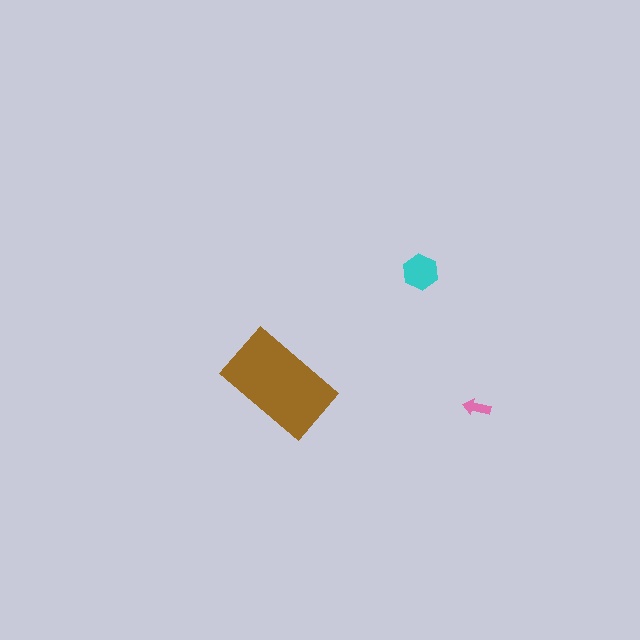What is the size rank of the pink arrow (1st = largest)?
3rd.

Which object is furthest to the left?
The brown rectangle is leftmost.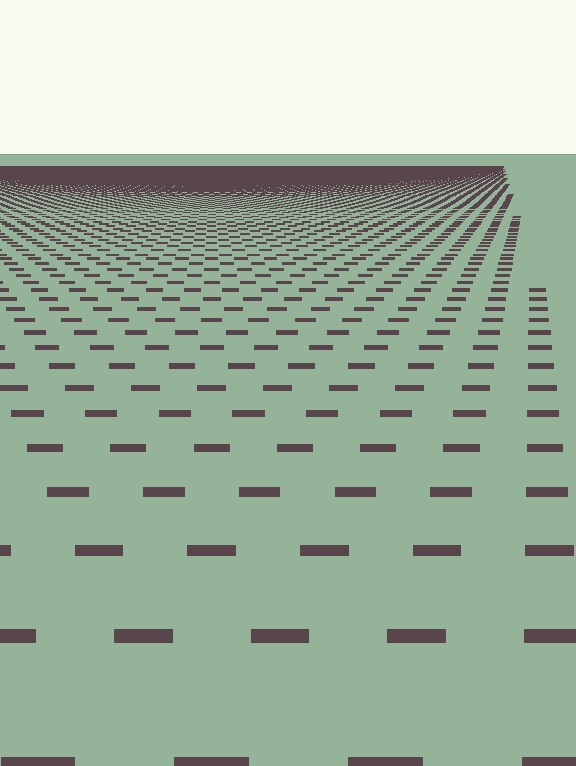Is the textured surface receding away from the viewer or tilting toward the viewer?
The surface is receding away from the viewer. Texture elements get smaller and denser toward the top.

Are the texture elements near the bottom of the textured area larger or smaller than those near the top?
Larger. Near the bottom, elements are closer to the viewer and appear at a bigger on-screen size.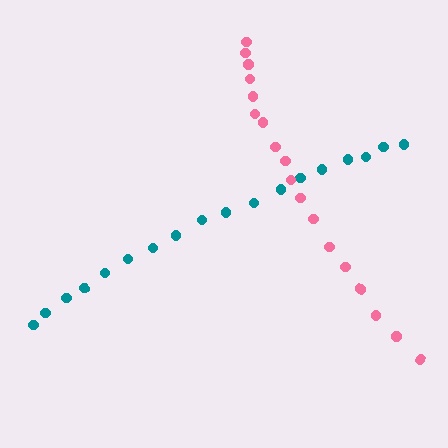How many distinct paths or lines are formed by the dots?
There are 2 distinct paths.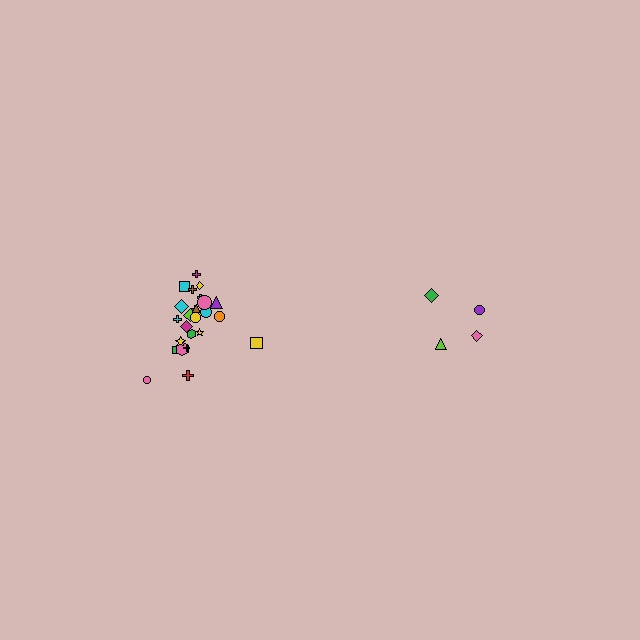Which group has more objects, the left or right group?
The left group.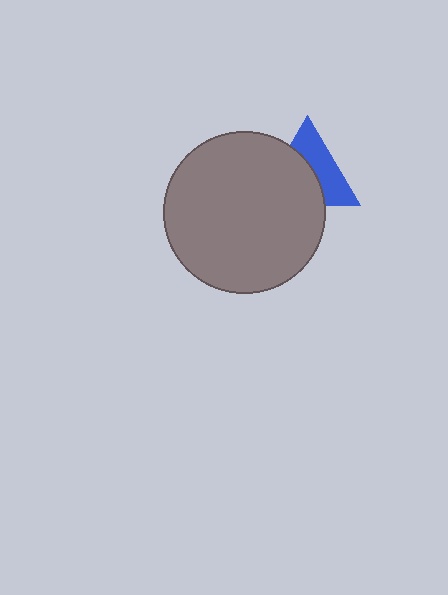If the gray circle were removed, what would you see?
You would see the complete blue triangle.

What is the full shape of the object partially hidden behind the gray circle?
The partially hidden object is a blue triangle.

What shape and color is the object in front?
The object in front is a gray circle.